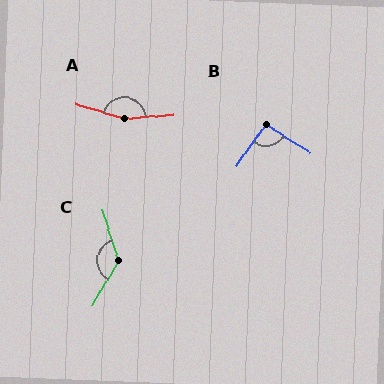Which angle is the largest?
A, at approximately 160 degrees.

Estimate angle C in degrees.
Approximately 132 degrees.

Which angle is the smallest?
B, at approximately 93 degrees.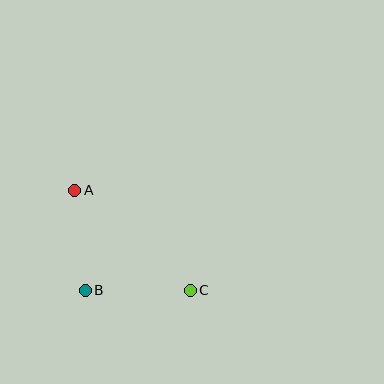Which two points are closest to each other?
Points A and B are closest to each other.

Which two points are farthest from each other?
Points A and C are farthest from each other.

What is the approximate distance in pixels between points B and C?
The distance between B and C is approximately 105 pixels.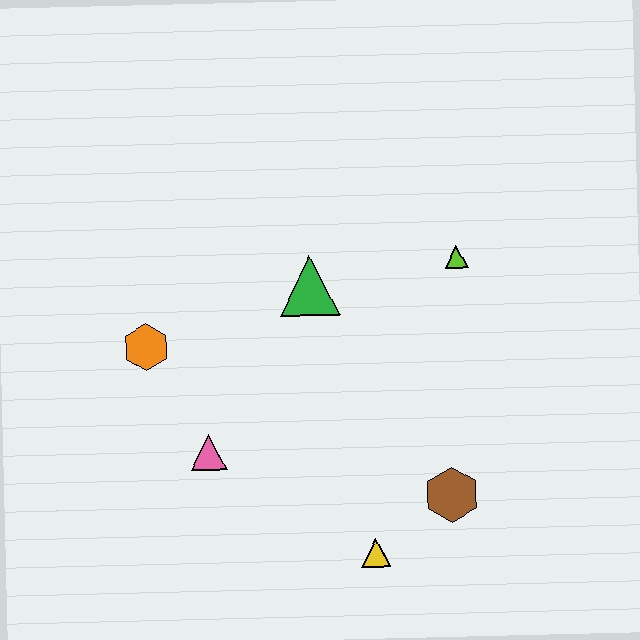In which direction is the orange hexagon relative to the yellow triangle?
The orange hexagon is to the left of the yellow triangle.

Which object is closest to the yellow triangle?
The brown hexagon is closest to the yellow triangle.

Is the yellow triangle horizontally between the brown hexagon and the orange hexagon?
Yes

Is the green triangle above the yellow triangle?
Yes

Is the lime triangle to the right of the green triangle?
Yes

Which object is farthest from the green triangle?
The yellow triangle is farthest from the green triangle.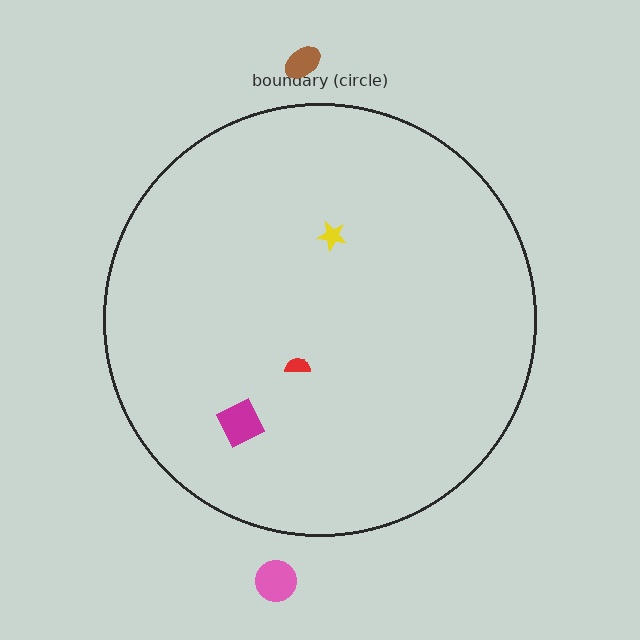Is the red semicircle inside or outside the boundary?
Inside.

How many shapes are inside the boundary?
3 inside, 2 outside.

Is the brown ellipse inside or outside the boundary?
Outside.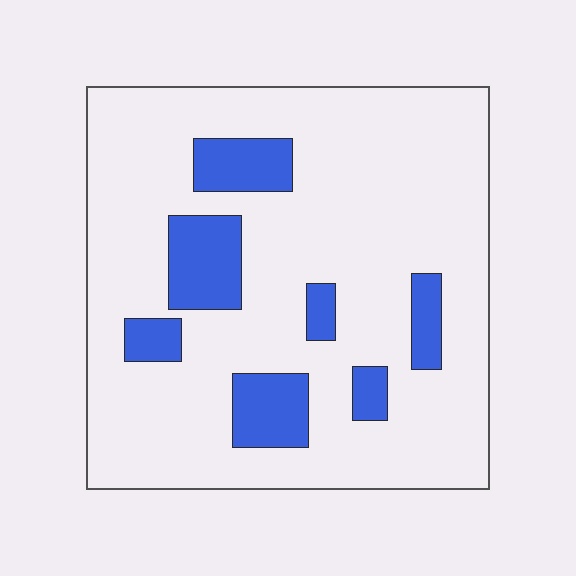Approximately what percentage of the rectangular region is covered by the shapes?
Approximately 15%.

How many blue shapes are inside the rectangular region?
7.